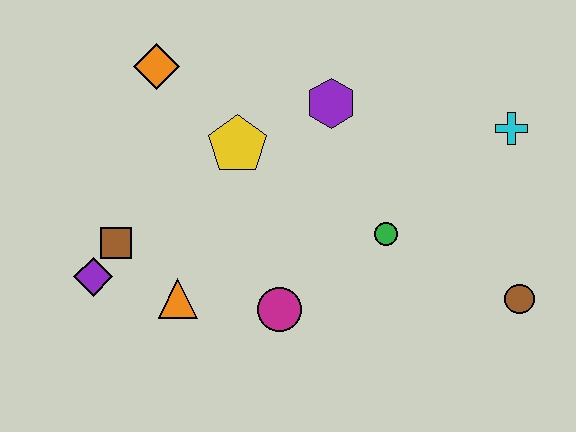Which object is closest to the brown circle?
The green circle is closest to the brown circle.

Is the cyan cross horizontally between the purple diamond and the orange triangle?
No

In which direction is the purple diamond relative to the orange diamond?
The purple diamond is below the orange diamond.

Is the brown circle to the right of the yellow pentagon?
Yes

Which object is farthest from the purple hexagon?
The purple diamond is farthest from the purple hexagon.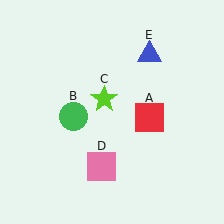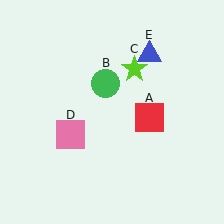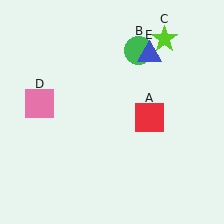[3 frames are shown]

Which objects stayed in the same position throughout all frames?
Red square (object A) and blue triangle (object E) remained stationary.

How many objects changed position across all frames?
3 objects changed position: green circle (object B), lime star (object C), pink square (object D).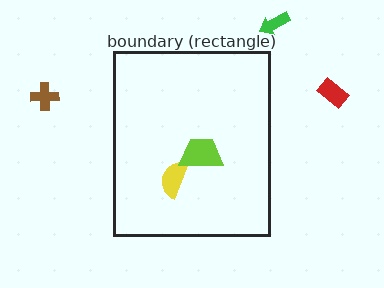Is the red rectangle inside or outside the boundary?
Outside.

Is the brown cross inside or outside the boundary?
Outside.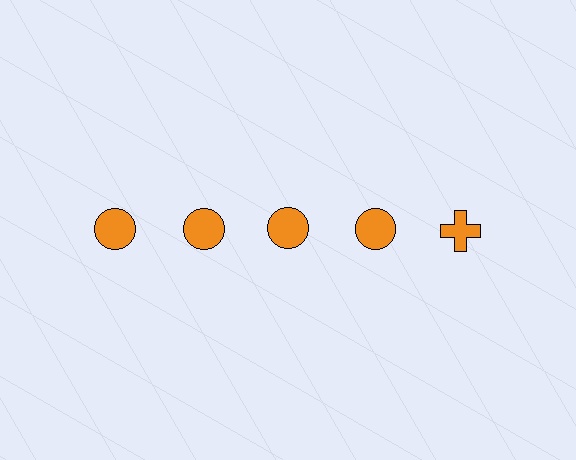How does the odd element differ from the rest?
It has a different shape: cross instead of circle.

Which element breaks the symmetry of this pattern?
The orange cross in the top row, rightmost column breaks the symmetry. All other shapes are orange circles.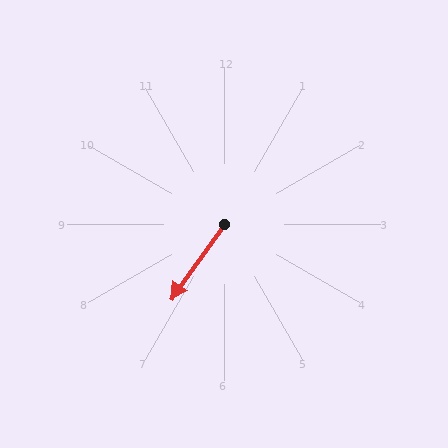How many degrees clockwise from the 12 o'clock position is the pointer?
Approximately 216 degrees.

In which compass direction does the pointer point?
Southwest.